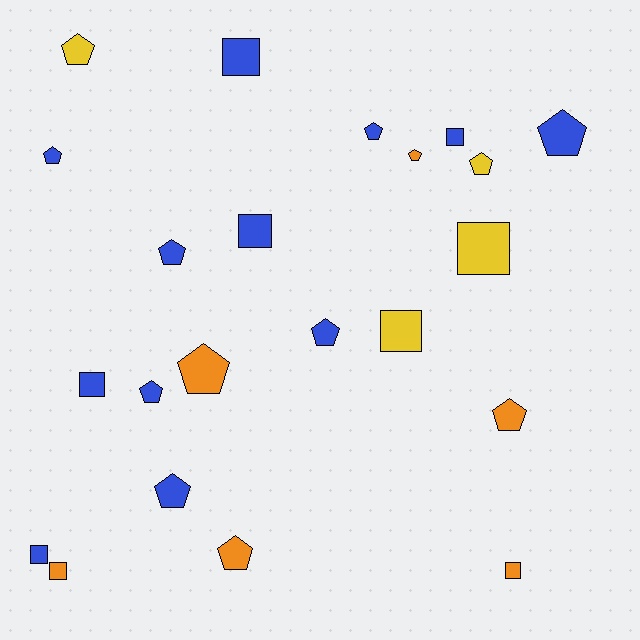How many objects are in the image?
There are 22 objects.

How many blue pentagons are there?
There are 7 blue pentagons.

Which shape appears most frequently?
Pentagon, with 13 objects.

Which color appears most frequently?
Blue, with 12 objects.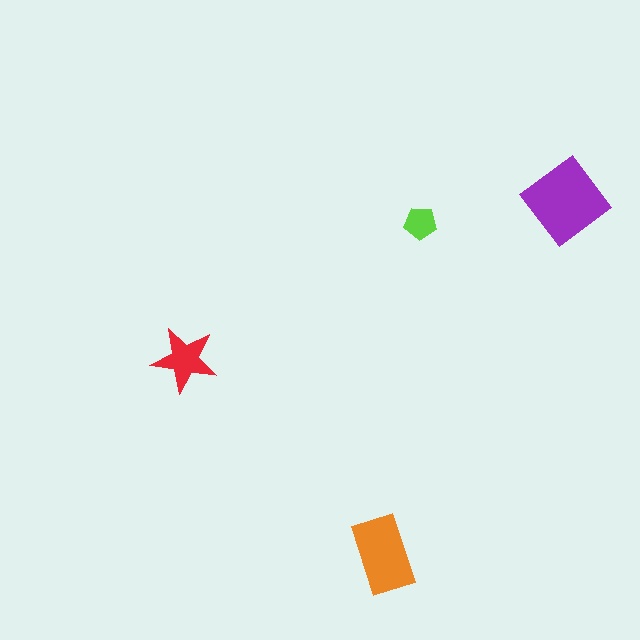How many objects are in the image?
There are 4 objects in the image.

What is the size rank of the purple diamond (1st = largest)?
1st.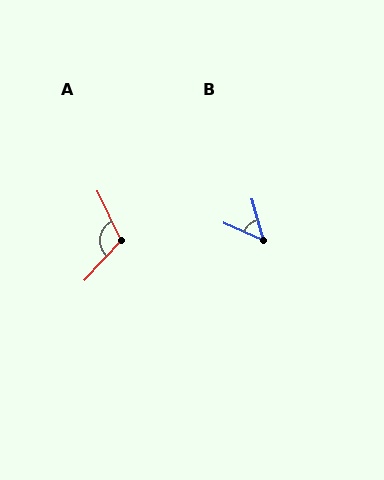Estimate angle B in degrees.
Approximately 51 degrees.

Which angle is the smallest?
B, at approximately 51 degrees.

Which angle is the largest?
A, at approximately 112 degrees.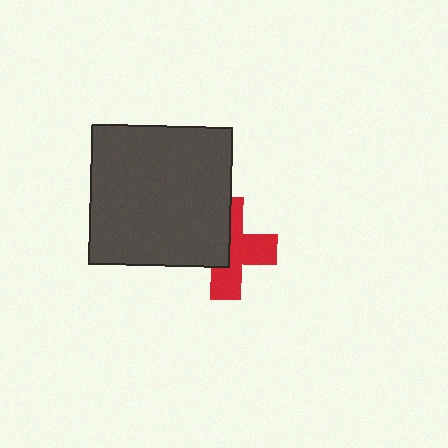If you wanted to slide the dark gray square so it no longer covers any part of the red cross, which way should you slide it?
Slide it left — that is the most direct way to separate the two shapes.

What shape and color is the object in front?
The object in front is a dark gray square.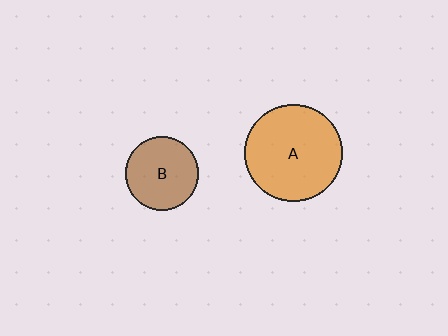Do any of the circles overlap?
No, none of the circles overlap.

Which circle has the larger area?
Circle A (orange).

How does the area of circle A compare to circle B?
Approximately 1.8 times.